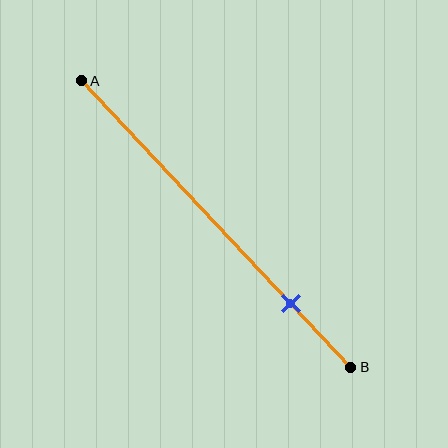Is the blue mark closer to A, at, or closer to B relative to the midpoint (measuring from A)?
The blue mark is closer to point B than the midpoint of segment AB.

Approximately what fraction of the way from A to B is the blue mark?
The blue mark is approximately 80% of the way from A to B.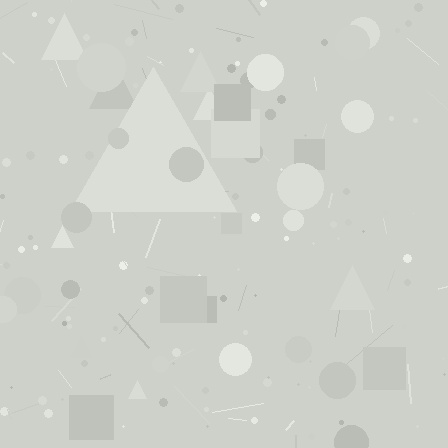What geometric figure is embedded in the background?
A triangle is embedded in the background.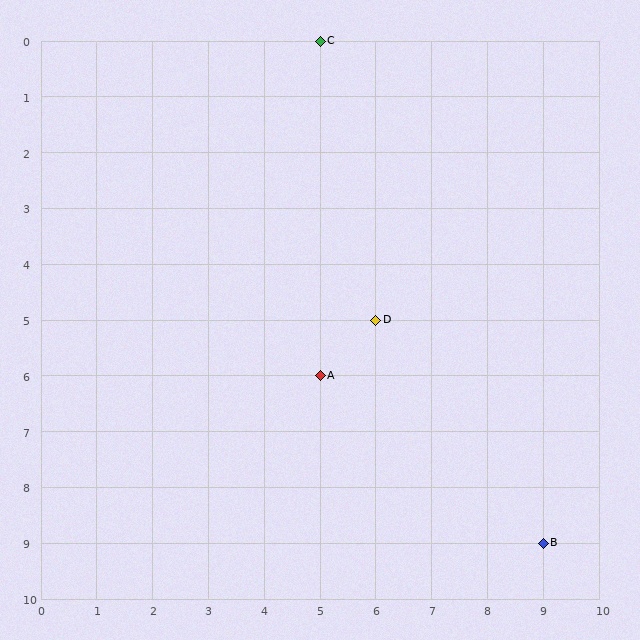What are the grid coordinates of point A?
Point A is at grid coordinates (5, 6).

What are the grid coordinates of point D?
Point D is at grid coordinates (6, 5).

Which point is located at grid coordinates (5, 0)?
Point C is at (5, 0).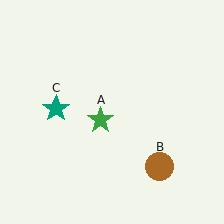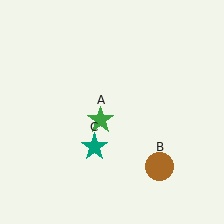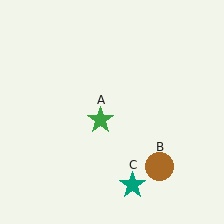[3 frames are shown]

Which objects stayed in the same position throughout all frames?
Green star (object A) and brown circle (object B) remained stationary.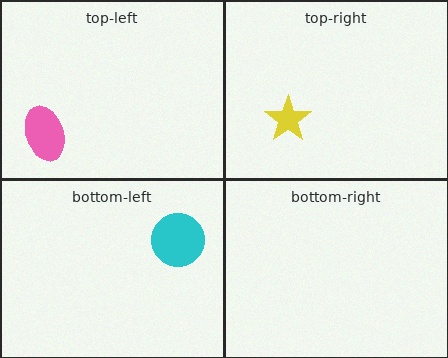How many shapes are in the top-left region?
1.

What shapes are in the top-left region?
The pink ellipse.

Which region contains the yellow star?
The top-right region.